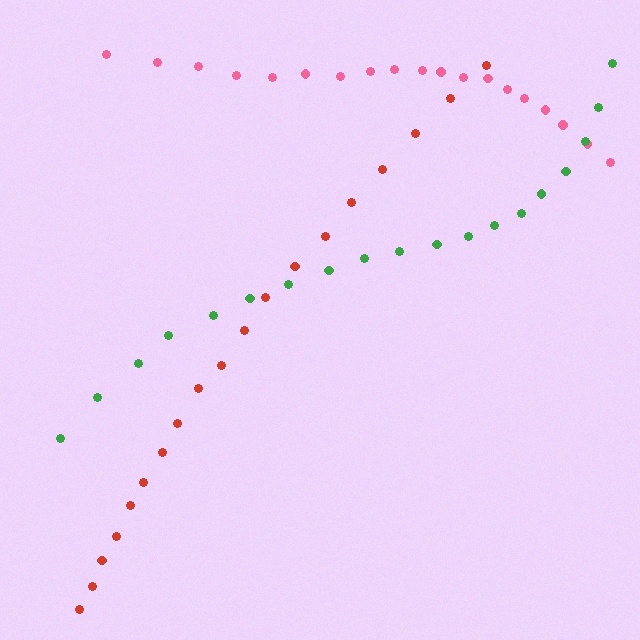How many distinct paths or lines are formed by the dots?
There are 3 distinct paths.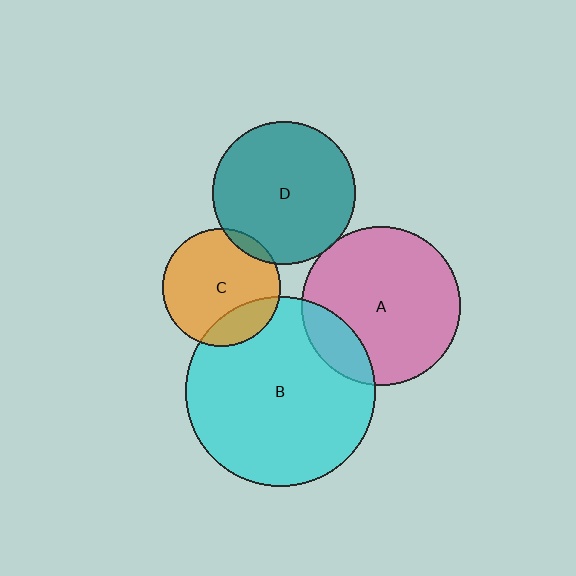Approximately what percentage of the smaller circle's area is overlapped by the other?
Approximately 5%.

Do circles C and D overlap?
Yes.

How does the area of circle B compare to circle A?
Approximately 1.4 times.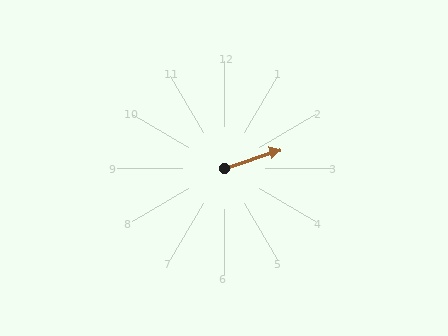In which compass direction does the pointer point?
East.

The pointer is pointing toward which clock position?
Roughly 2 o'clock.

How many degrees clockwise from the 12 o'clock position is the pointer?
Approximately 71 degrees.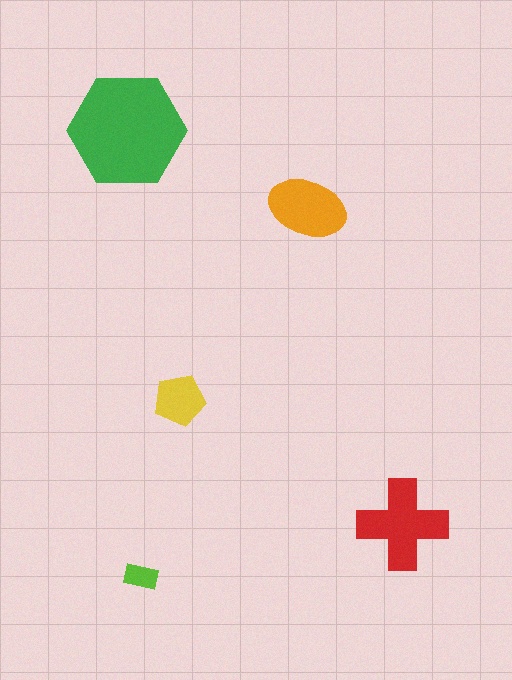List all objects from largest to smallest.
The green hexagon, the red cross, the orange ellipse, the yellow pentagon, the lime rectangle.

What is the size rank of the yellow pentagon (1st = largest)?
4th.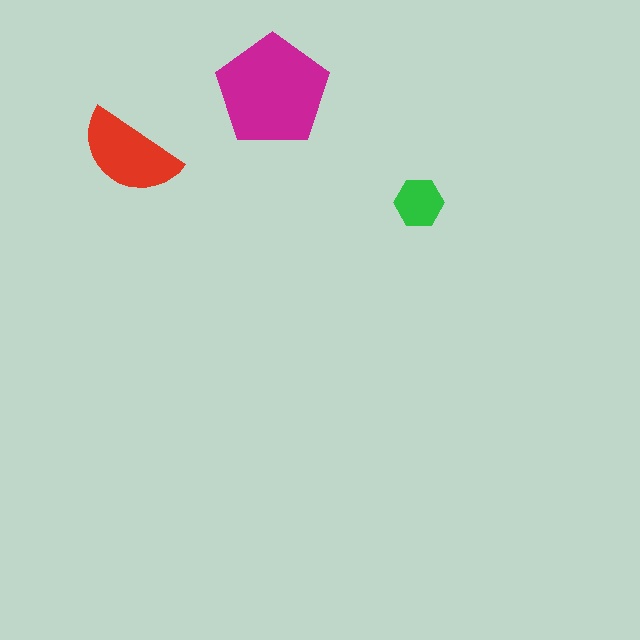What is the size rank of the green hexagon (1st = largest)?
3rd.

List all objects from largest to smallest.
The magenta pentagon, the red semicircle, the green hexagon.